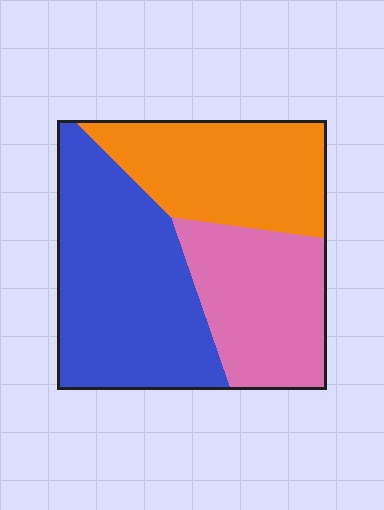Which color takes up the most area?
Blue, at roughly 45%.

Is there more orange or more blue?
Blue.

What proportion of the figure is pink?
Pink takes up about one quarter (1/4) of the figure.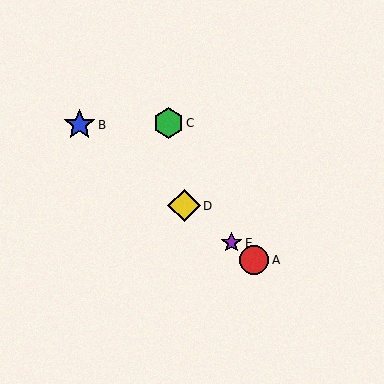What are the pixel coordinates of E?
Object E is at (231, 243).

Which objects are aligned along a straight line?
Objects A, B, D, E are aligned along a straight line.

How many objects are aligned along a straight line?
4 objects (A, B, D, E) are aligned along a straight line.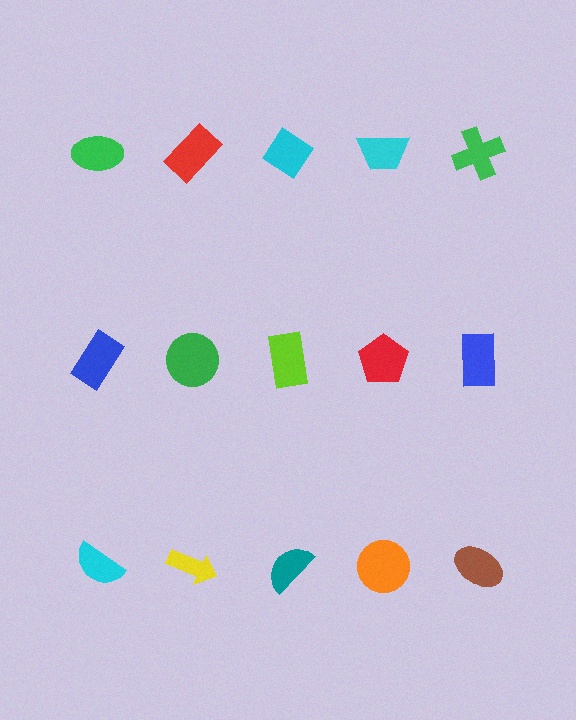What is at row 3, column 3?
A teal semicircle.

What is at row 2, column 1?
A blue rectangle.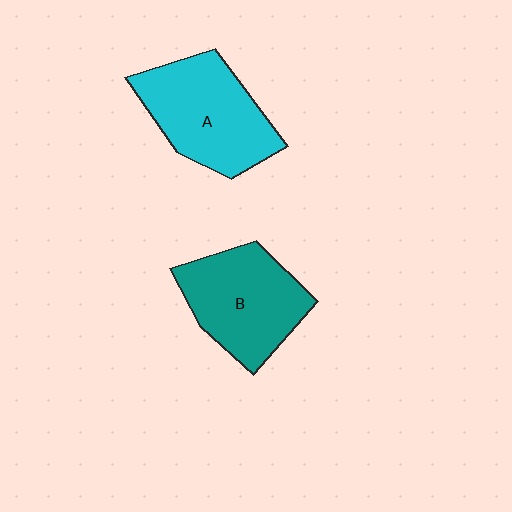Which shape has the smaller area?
Shape B (teal).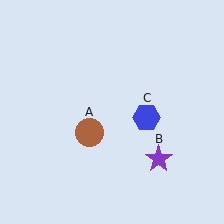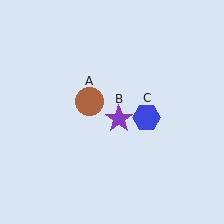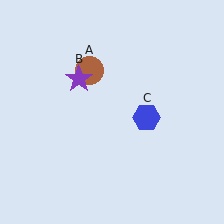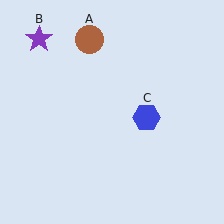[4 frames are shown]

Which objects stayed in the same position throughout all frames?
Blue hexagon (object C) remained stationary.